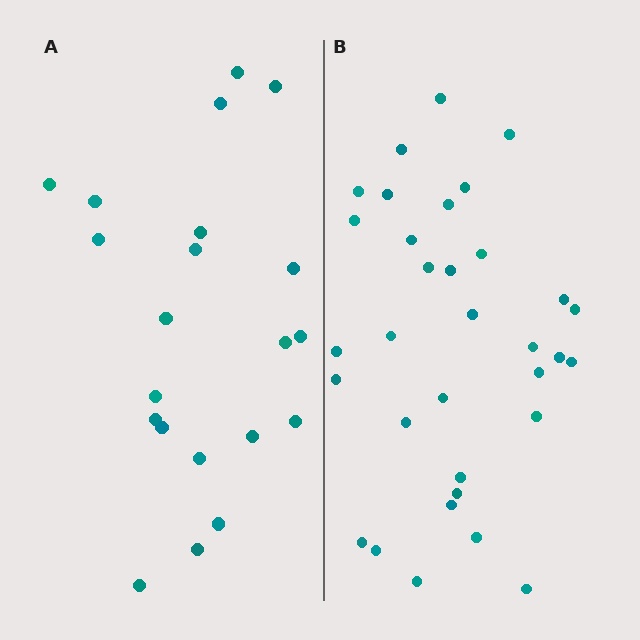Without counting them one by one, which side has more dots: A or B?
Region B (the right region) has more dots.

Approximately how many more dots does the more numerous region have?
Region B has roughly 12 or so more dots than region A.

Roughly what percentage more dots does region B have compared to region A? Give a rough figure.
About 55% more.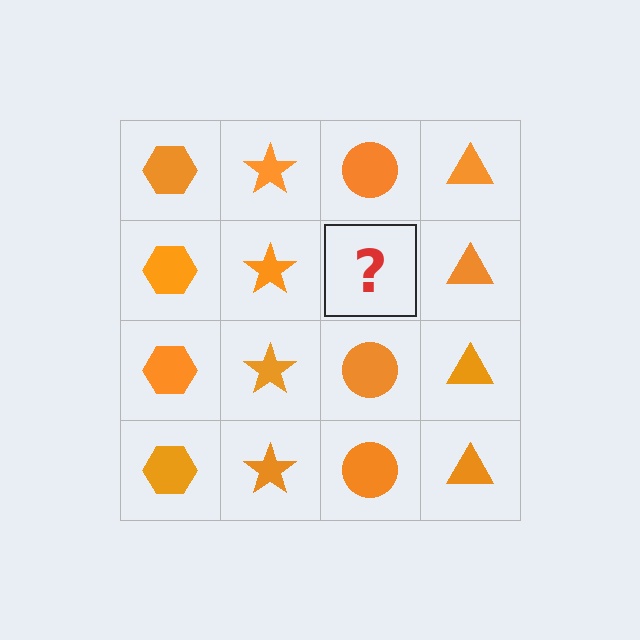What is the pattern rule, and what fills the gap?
The rule is that each column has a consistent shape. The gap should be filled with an orange circle.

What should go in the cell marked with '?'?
The missing cell should contain an orange circle.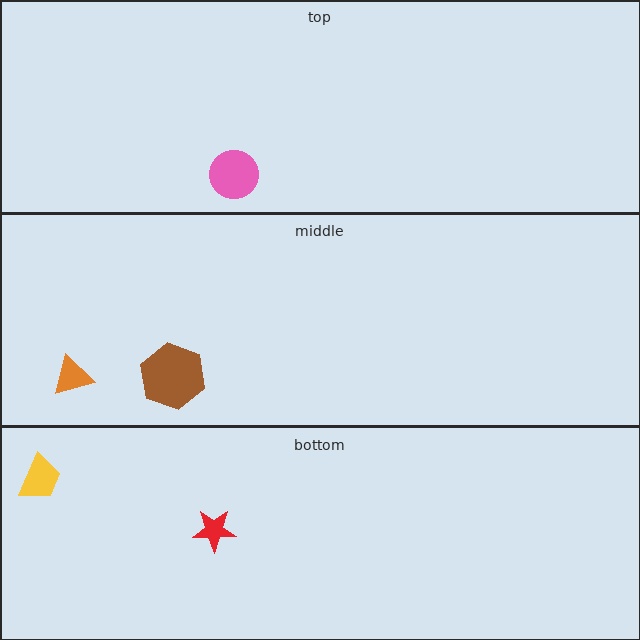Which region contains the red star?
The bottom region.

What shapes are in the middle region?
The brown hexagon, the orange triangle.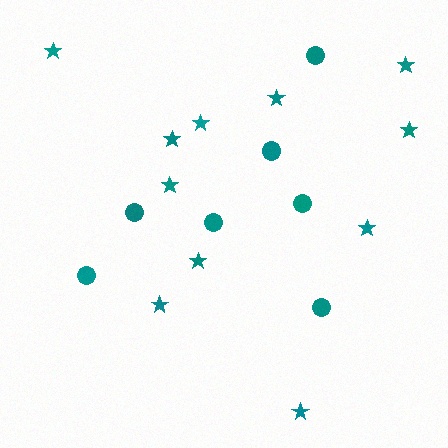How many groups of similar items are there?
There are 2 groups: one group of stars (11) and one group of circles (7).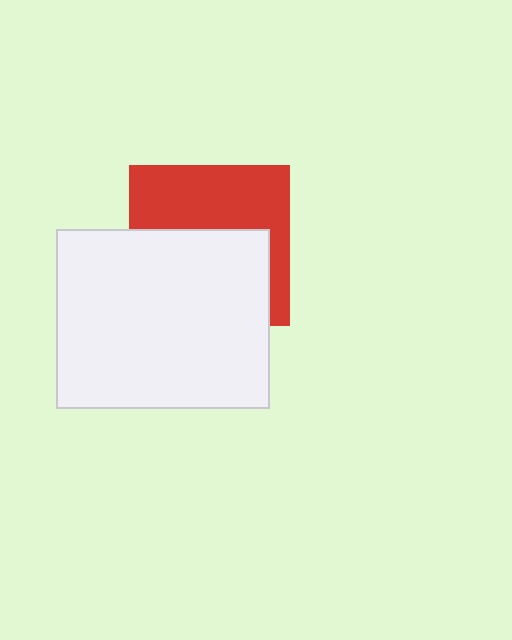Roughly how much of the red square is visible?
About half of it is visible (roughly 48%).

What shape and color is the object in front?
The object in front is a white rectangle.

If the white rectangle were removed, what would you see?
You would see the complete red square.